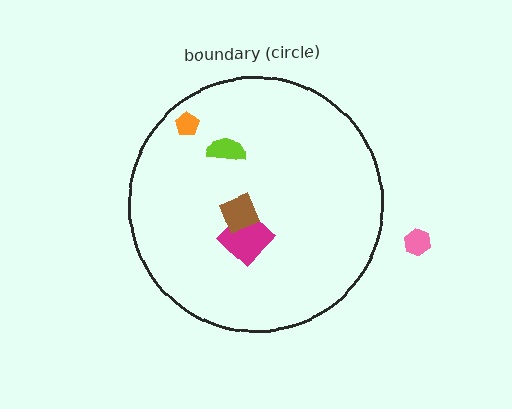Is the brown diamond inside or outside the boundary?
Inside.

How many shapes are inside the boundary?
4 inside, 1 outside.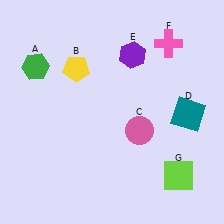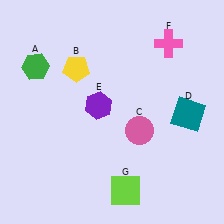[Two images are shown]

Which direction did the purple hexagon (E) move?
The purple hexagon (E) moved down.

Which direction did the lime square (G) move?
The lime square (G) moved left.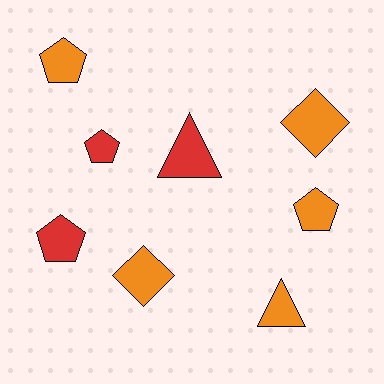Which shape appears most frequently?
Pentagon, with 4 objects.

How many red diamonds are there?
There are no red diamonds.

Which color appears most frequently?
Orange, with 5 objects.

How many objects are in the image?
There are 8 objects.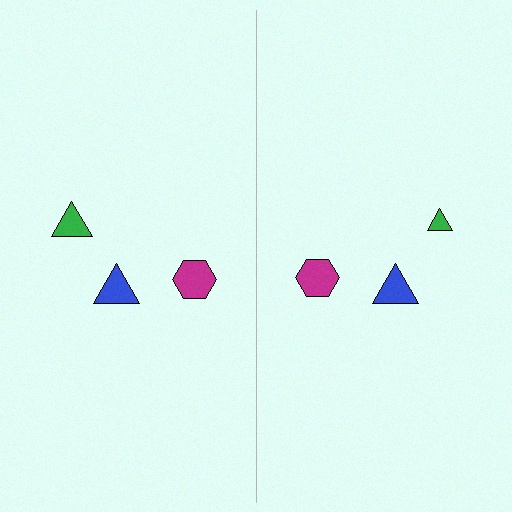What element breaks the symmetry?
The green triangle on the right side has a different size than its mirror counterpart.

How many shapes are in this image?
There are 6 shapes in this image.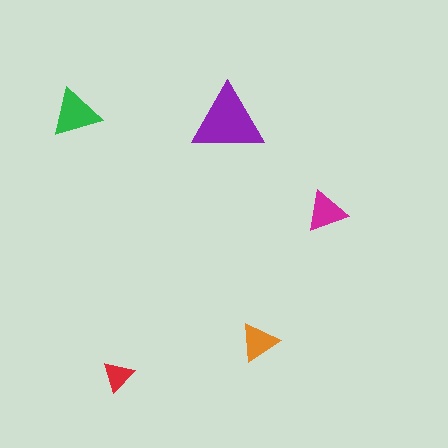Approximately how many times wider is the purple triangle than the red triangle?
About 2.5 times wider.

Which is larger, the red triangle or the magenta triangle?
The magenta one.